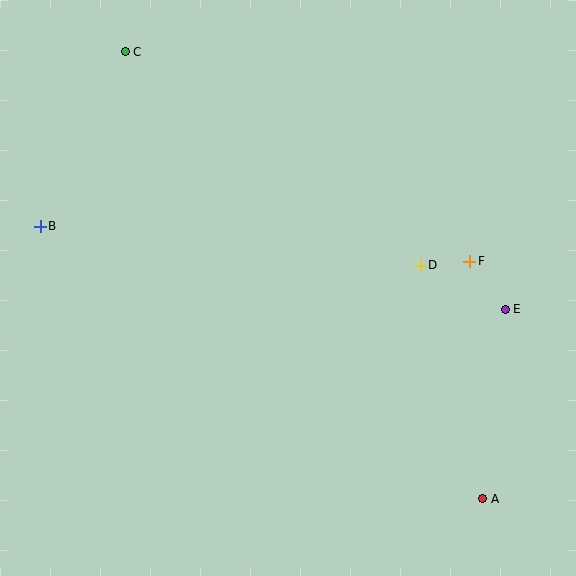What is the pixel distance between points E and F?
The distance between E and F is 60 pixels.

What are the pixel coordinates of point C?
Point C is at (125, 52).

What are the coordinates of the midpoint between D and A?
The midpoint between D and A is at (451, 382).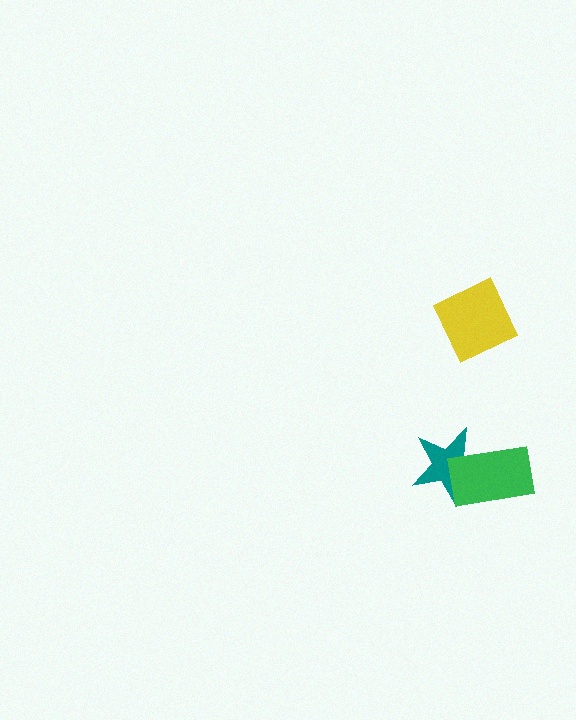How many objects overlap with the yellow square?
0 objects overlap with the yellow square.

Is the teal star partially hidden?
Yes, it is partially covered by another shape.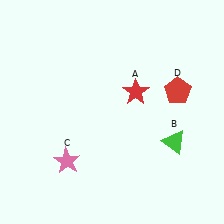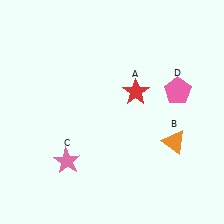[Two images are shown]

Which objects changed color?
B changed from green to orange. D changed from red to pink.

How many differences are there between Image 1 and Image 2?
There are 2 differences between the two images.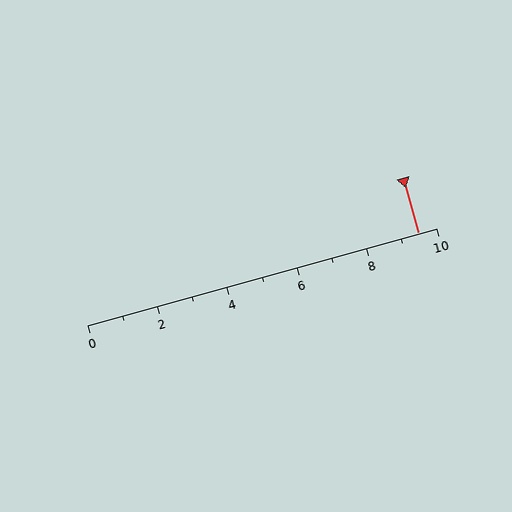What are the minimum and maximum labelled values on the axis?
The axis runs from 0 to 10.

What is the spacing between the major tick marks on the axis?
The major ticks are spaced 2 apart.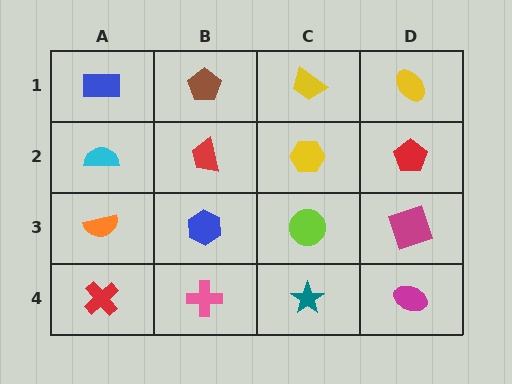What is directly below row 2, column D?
A magenta square.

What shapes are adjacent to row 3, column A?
A cyan semicircle (row 2, column A), a red cross (row 4, column A), a blue hexagon (row 3, column B).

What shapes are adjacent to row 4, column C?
A lime circle (row 3, column C), a pink cross (row 4, column B), a magenta ellipse (row 4, column D).